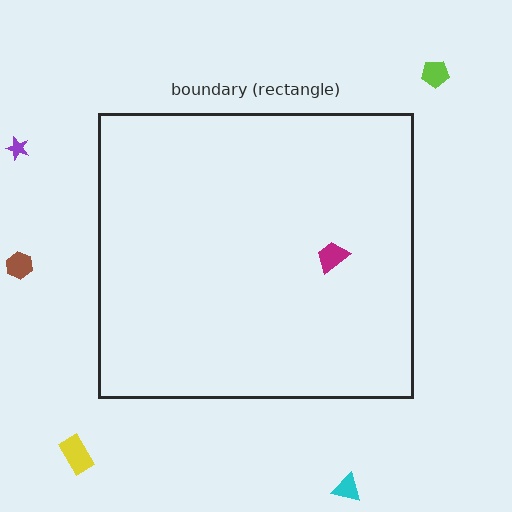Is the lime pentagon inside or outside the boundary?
Outside.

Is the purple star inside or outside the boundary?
Outside.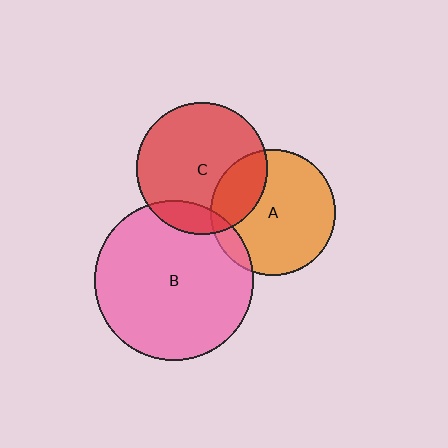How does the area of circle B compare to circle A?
Approximately 1.6 times.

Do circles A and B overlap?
Yes.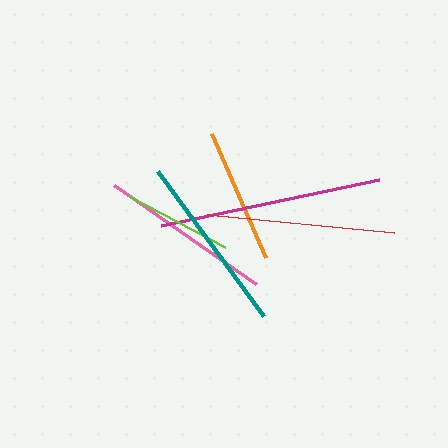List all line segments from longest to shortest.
From longest to shortest: magenta, red, teal, pink, orange, lime.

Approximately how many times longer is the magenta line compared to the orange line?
The magenta line is approximately 1.7 times the length of the orange line.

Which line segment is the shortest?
The lime line is the shortest at approximately 108 pixels.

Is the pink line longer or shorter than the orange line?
The pink line is longer than the orange line.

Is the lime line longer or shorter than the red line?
The red line is longer than the lime line.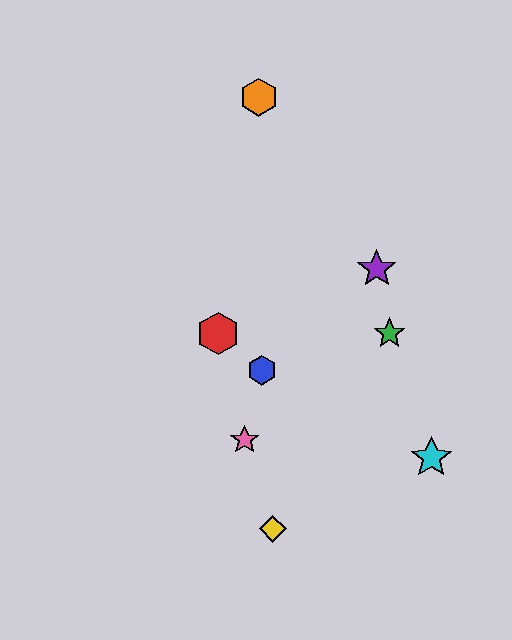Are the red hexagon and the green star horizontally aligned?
Yes, both are at y≈333.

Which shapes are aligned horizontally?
The red hexagon, the green star are aligned horizontally.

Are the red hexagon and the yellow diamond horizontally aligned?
No, the red hexagon is at y≈333 and the yellow diamond is at y≈529.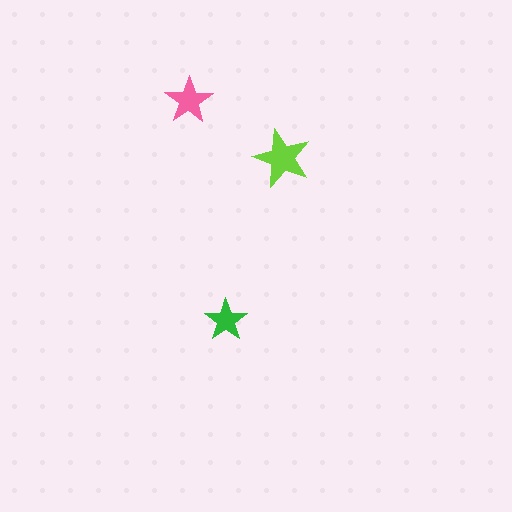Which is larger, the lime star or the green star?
The lime one.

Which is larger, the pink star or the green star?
The pink one.